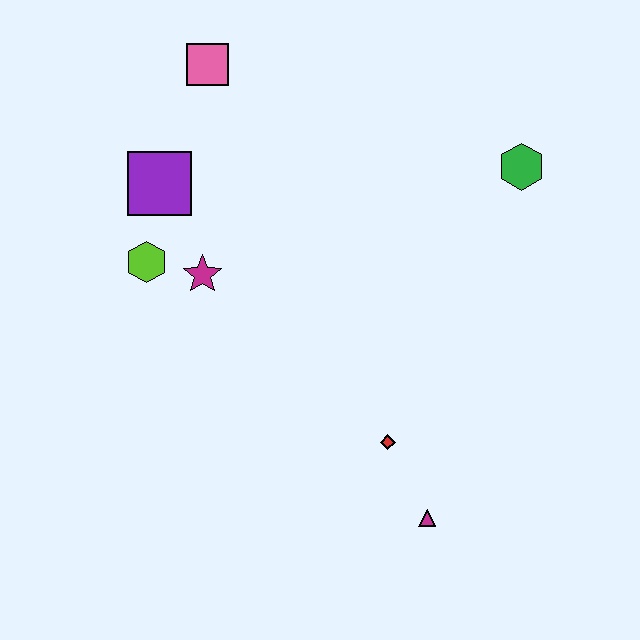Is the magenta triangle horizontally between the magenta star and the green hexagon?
Yes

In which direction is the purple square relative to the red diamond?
The purple square is above the red diamond.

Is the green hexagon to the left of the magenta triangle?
No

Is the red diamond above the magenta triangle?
Yes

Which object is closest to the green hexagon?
The red diamond is closest to the green hexagon.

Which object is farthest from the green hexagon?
The lime hexagon is farthest from the green hexagon.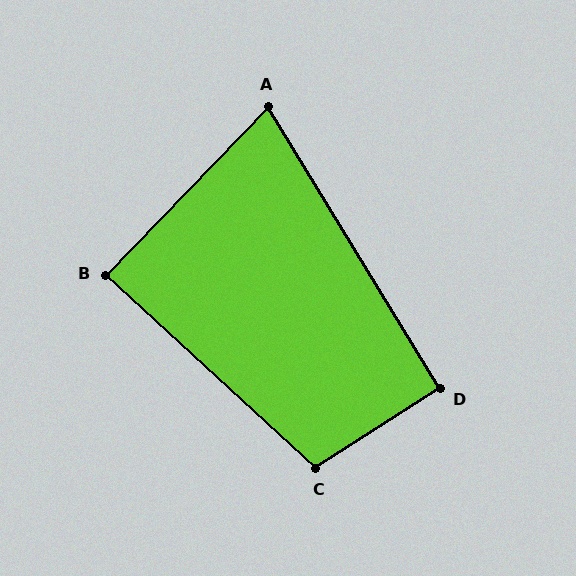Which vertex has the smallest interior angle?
A, at approximately 75 degrees.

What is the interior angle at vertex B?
Approximately 89 degrees (approximately right).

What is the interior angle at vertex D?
Approximately 91 degrees (approximately right).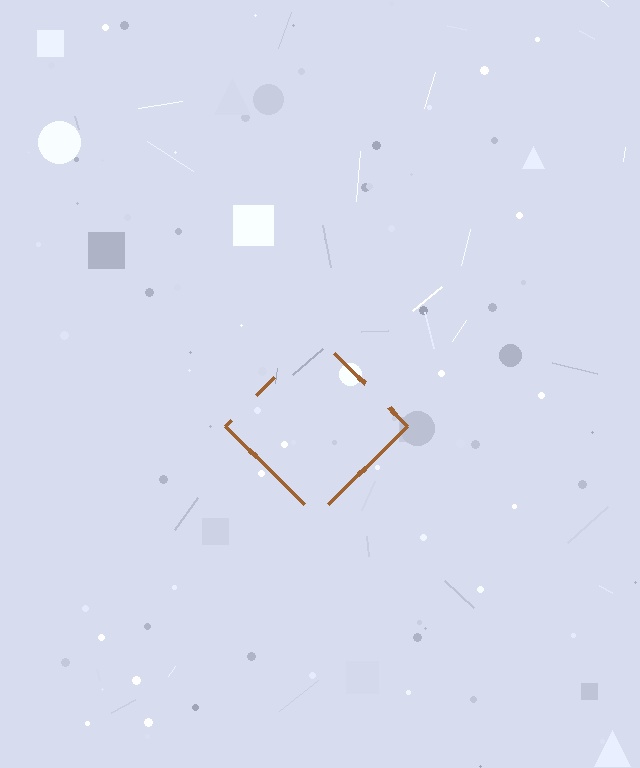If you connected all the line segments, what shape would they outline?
They would outline a diamond.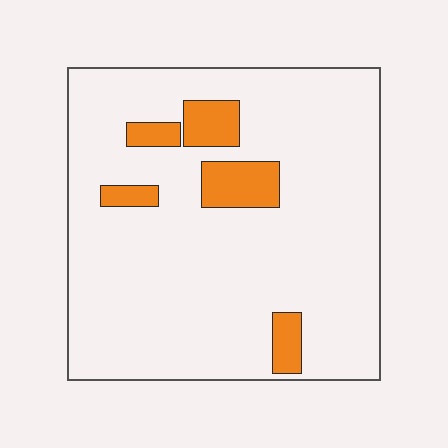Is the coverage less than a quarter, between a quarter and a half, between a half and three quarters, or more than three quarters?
Less than a quarter.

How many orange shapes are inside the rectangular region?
5.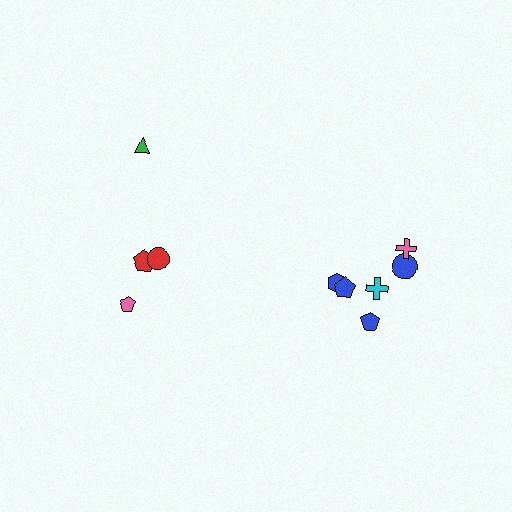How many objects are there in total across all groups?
There are 10 objects.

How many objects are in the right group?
There are 6 objects.